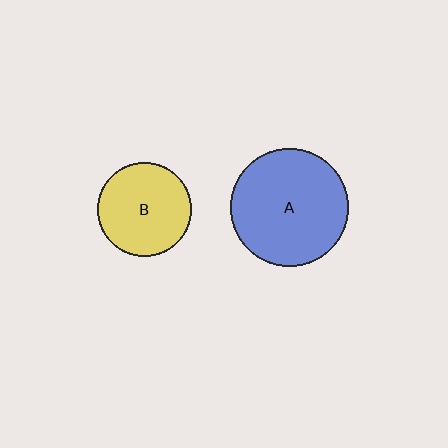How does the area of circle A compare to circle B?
Approximately 1.6 times.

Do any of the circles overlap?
No, none of the circles overlap.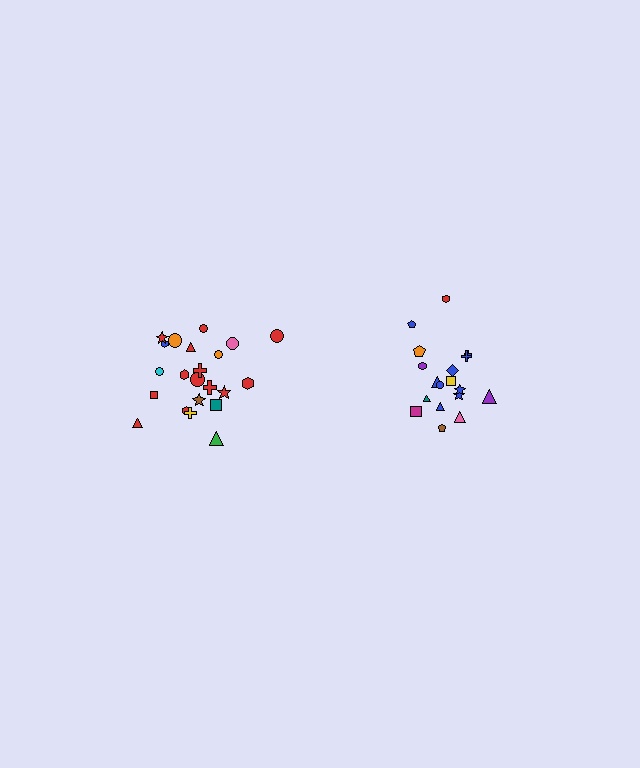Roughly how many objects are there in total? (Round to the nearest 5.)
Roughly 40 objects in total.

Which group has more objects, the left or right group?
The left group.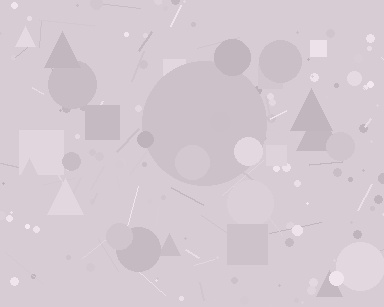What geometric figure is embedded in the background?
A circle is embedded in the background.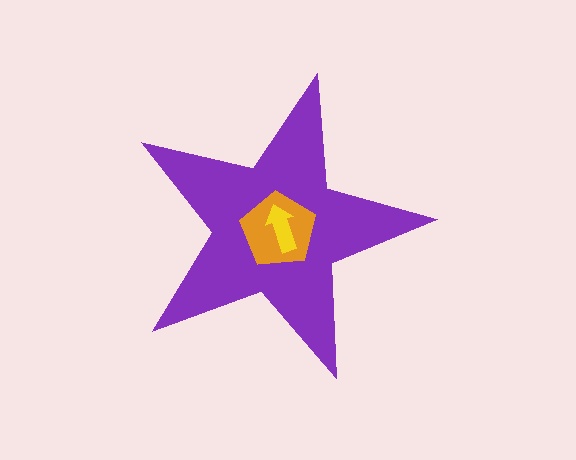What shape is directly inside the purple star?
The orange pentagon.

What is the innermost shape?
The yellow arrow.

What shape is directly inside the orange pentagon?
The yellow arrow.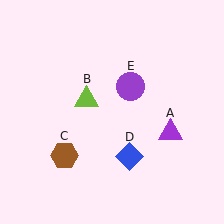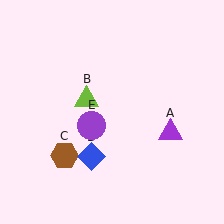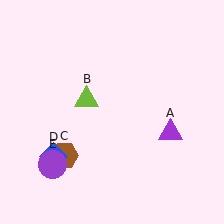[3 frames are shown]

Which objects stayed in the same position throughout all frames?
Purple triangle (object A) and lime triangle (object B) and brown hexagon (object C) remained stationary.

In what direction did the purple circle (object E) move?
The purple circle (object E) moved down and to the left.